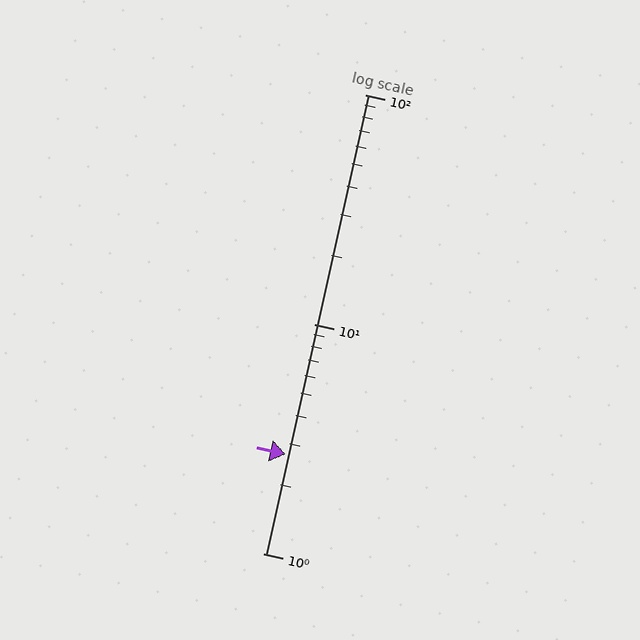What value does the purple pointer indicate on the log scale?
The pointer indicates approximately 2.7.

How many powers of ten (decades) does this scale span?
The scale spans 2 decades, from 1 to 100.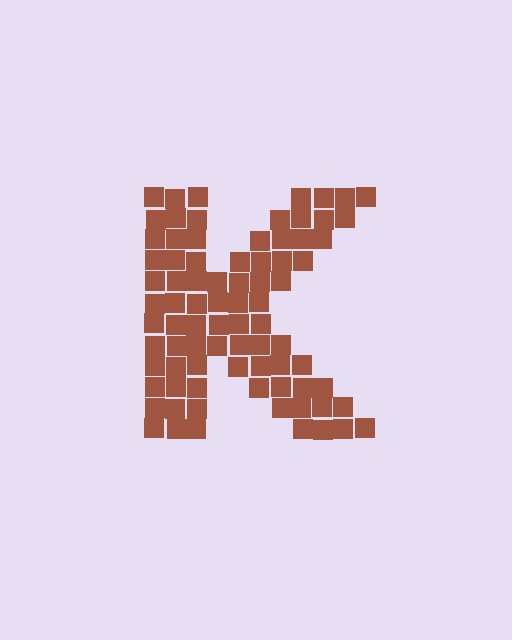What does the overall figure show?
The overall figure shows the letter K.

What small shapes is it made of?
It is made of small squares.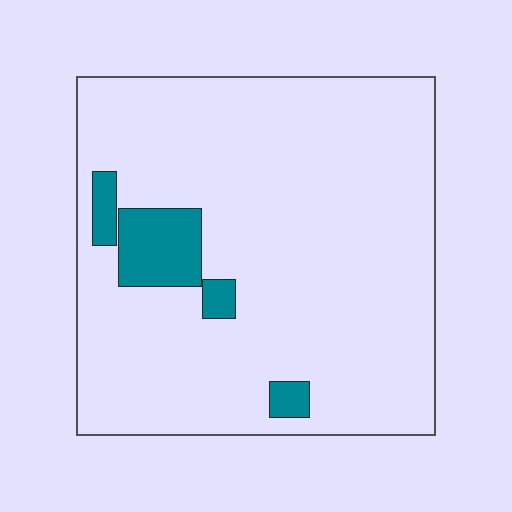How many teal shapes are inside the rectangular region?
4.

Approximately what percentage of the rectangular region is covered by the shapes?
Approximately 10%.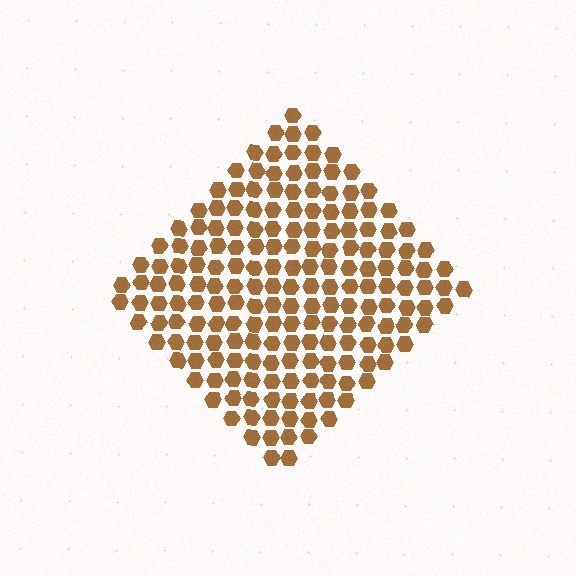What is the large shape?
The large shape is a diamond.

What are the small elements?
The small elements are hexagons.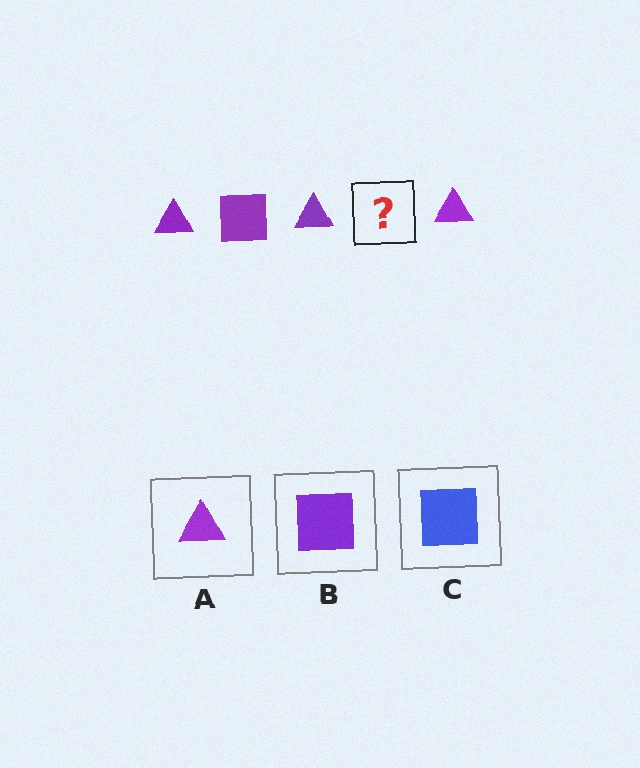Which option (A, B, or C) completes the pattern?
B.